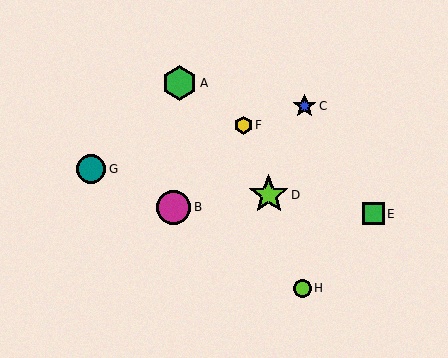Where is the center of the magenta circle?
The center of the magenta circle is at (174, 207).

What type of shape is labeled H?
Shape H is a lime circle.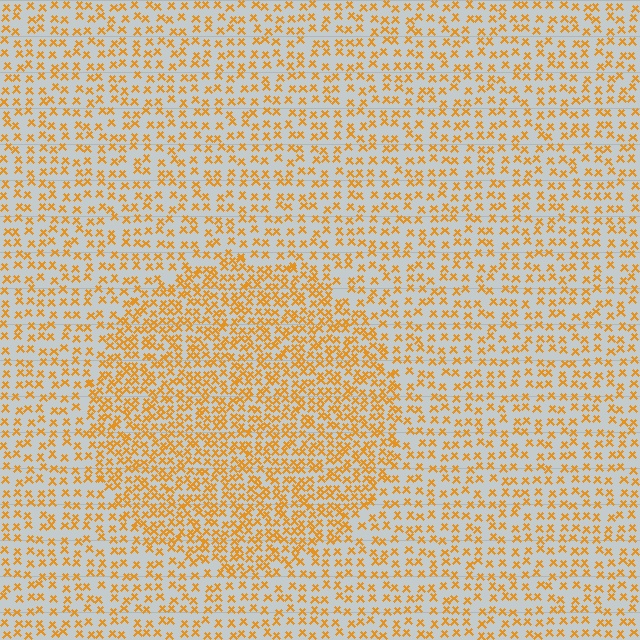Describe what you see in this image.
The image contains small orange elements arranged at two different densities. A circle-shaped region is visible where the elements are more densely packed than the surrounding area.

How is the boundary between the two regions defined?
The boundary is defined by a change in element density (approximately 1.8x ratio). All elements are the same color, size, and shape.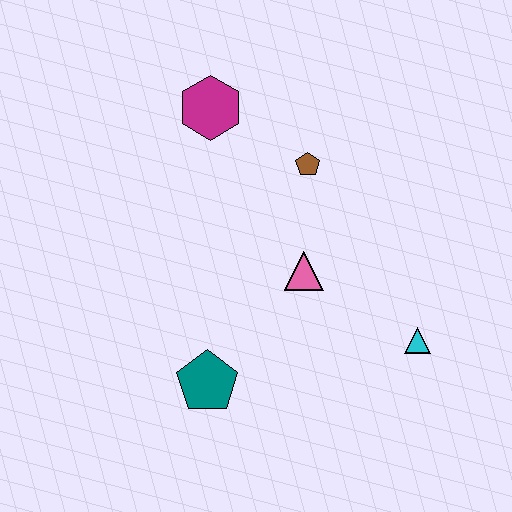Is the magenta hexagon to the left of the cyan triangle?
Yes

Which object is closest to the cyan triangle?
The pink triangle is closest to the cyan triangle.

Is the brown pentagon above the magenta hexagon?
No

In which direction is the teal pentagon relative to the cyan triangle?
The teal pentagon is to the left of the cyan triangle.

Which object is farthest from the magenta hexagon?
The cyan triangle is farthest from the magenta hexagon.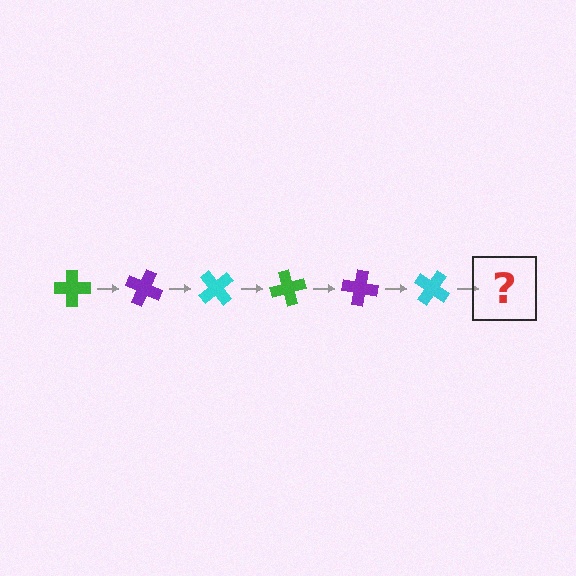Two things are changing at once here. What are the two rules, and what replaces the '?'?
The two rules are that it rotates 25 degrees each step and the color cycles through green, purple, and cyan. The '?' should be a green cross, rotated 150 degrees from the start.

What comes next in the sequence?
The next element should be a green cross, rotated 150 degrees from the start.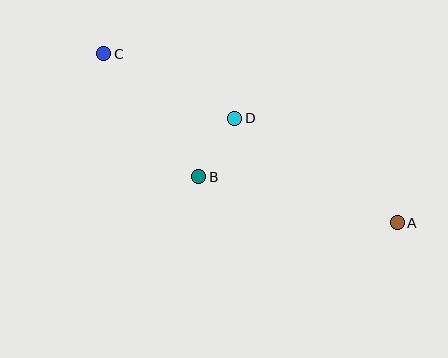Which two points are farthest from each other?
Points A and C are farthest from each other.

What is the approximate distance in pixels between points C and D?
The distance between C and D is approximately 146 pixels.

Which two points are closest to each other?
Points B and D are closest to each other.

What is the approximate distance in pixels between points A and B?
The distance between A and B is approximately 204 pixels.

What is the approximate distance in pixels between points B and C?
The distance between B and C is approximately 155 pixels.